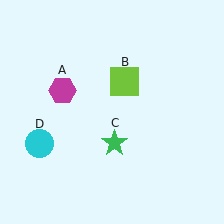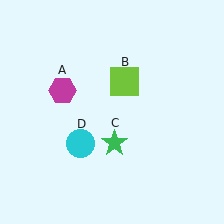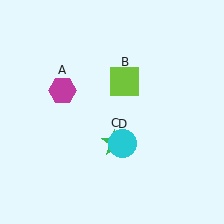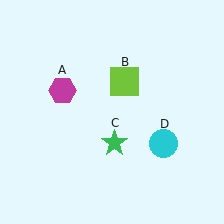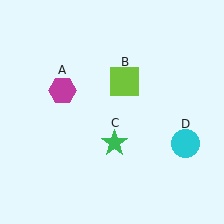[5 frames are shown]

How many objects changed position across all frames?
1 object changed position: cyan circle (object D).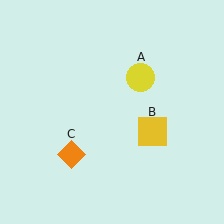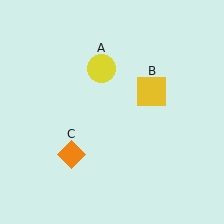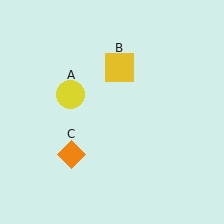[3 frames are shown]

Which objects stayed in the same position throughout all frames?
Orange diamond (object C) remained stationary.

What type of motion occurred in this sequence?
The yellow circle (object A), yellow square (object B) rotated counterclockwise around the center of the scene.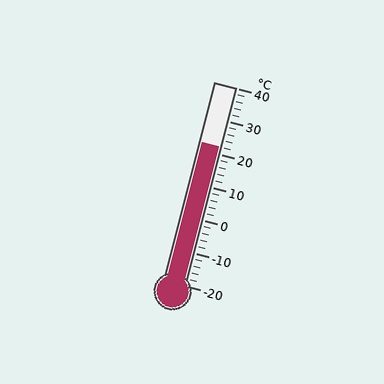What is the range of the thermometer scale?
The thermometer scale ranges from -20°C to 40°C.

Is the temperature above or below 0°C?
The temperature is above 0°C.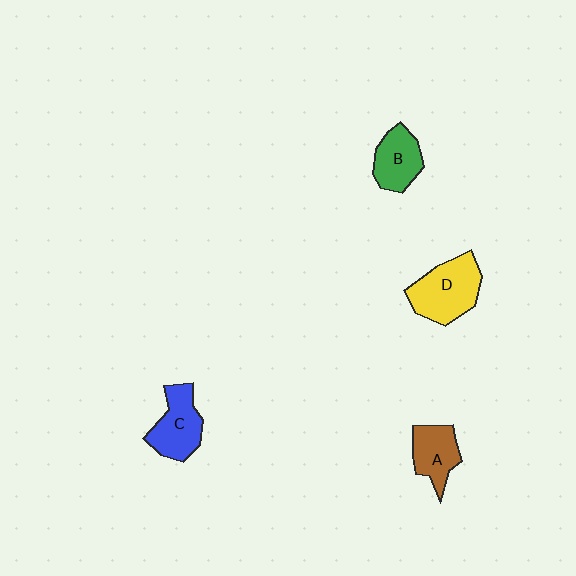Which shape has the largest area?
Shape D (yellow).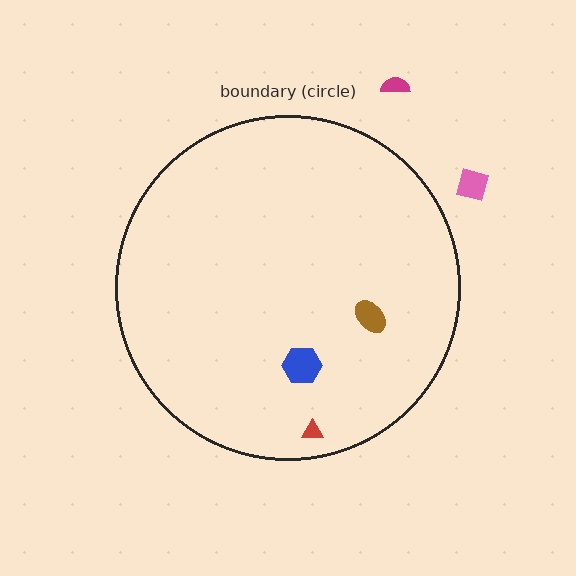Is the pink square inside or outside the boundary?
Outside.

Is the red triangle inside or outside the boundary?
Inside.